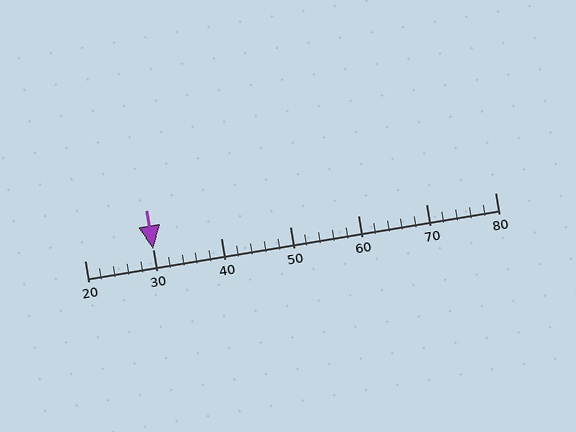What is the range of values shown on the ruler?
The ruler shows values from 20 to 80.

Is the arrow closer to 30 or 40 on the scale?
The arrow is closer to 30.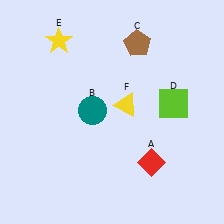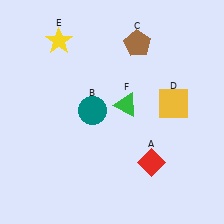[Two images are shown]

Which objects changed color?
D changed from lime to yellow. F changed from yellow to green.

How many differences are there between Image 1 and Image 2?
There are 2 differences between the two images.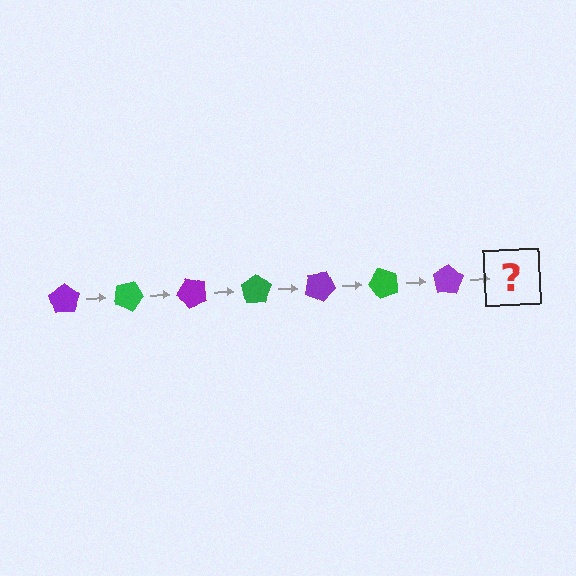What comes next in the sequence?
The next element should be a green pentagon, rotated 175 degrees from the start.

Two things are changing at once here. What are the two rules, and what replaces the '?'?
The two rules are that it rotates 25 degrees each step and the color cycles through purple and green. The '?' should be a green pentagon, rotated 175 degrees from the start.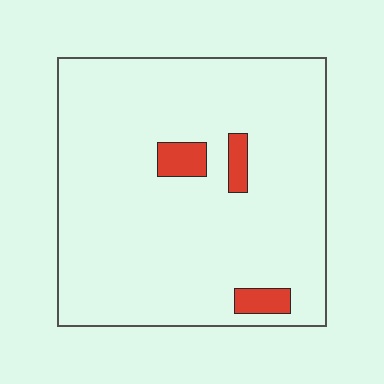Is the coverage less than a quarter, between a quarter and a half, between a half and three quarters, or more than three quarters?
Less than a quarter.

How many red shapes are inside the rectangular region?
3.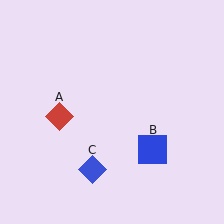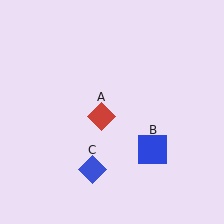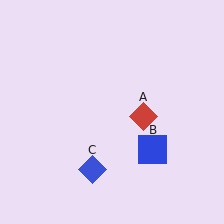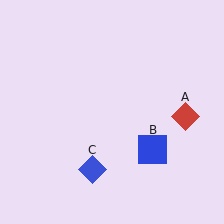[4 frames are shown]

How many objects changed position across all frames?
1 object changed position: red diamond (object A).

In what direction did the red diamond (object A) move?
The red diamond (object A) moved right.